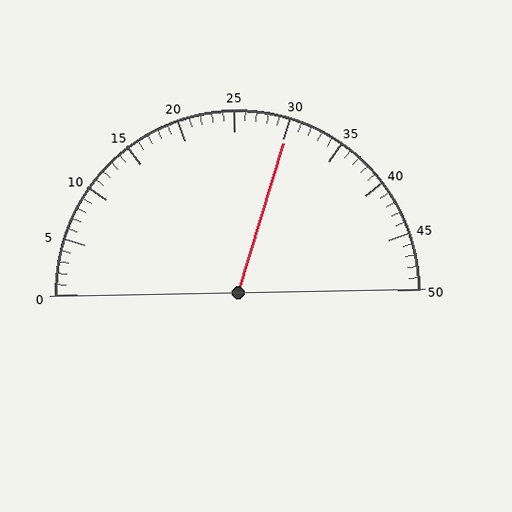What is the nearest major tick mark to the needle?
The nearest major tick mark is 30.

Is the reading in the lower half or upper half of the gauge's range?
The reading is in the upper half of the range (0 to 50).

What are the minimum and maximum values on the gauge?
The gauge ranges from 0 to 50.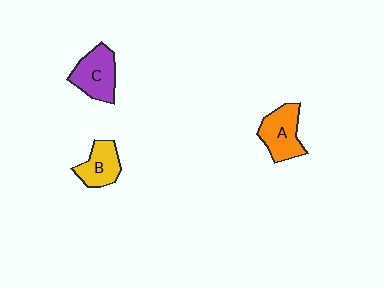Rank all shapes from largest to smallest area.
From largest to smallest: C (purple), A (orange), B (yellow).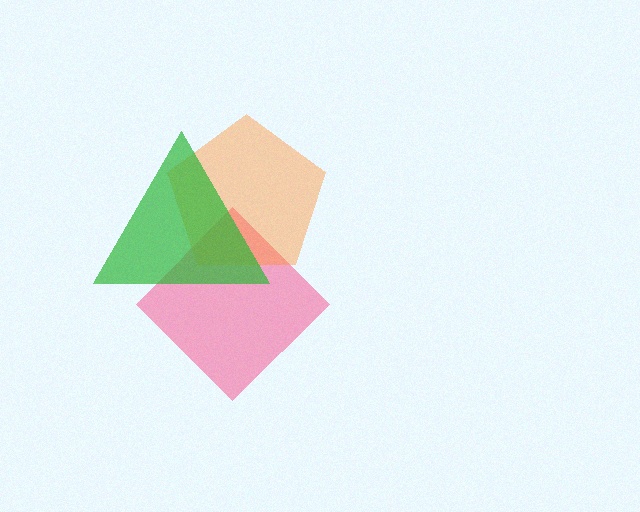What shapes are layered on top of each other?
The layered shapes are: a pink diamond, an orange pentagon, a green triangle.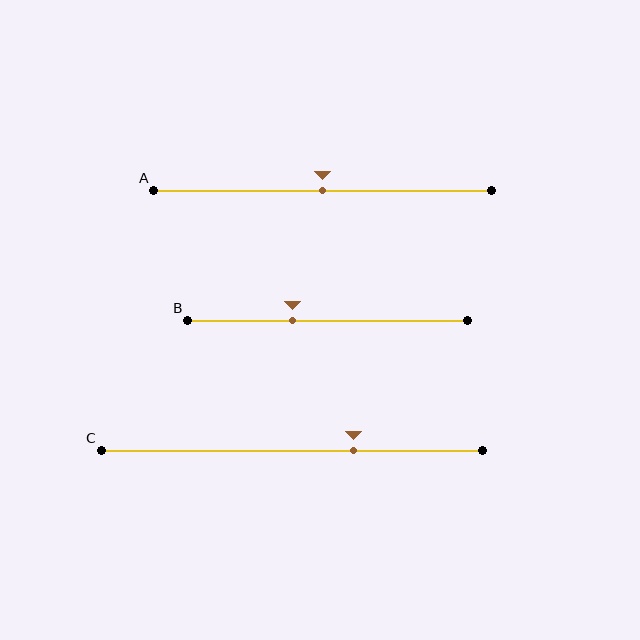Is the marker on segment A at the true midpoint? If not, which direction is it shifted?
Yes, the marker on segment A is at the true midpoint.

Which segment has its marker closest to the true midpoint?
Segment A has its marker closest to the true midpoint.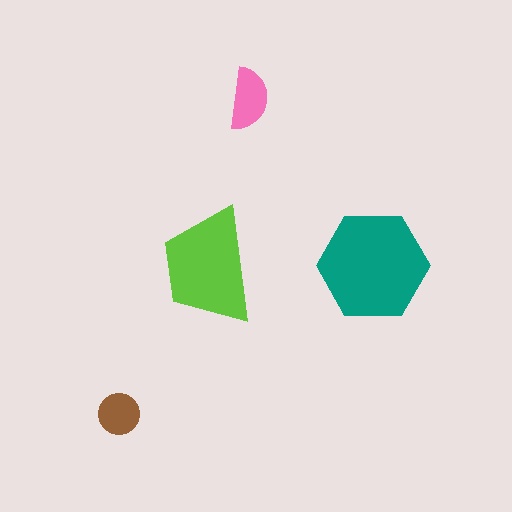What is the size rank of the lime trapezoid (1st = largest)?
2nd.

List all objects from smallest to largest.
The brown circle, the pink semicircle, the lime trapezoid, the teal hexagon.